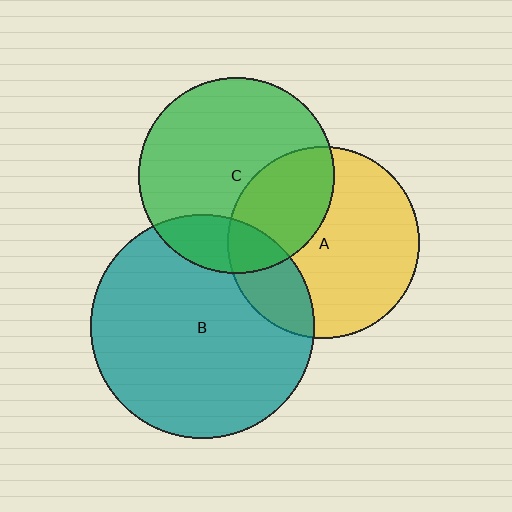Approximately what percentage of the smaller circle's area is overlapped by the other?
Approximately 20%.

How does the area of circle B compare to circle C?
Approximately 1.3 times.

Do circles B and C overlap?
Yes.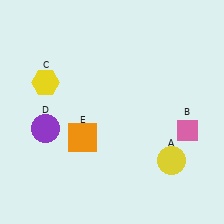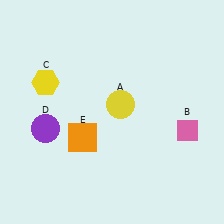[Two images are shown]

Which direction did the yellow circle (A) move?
The yellow circle (A) moved up.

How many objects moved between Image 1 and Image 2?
1 object moved between the two images.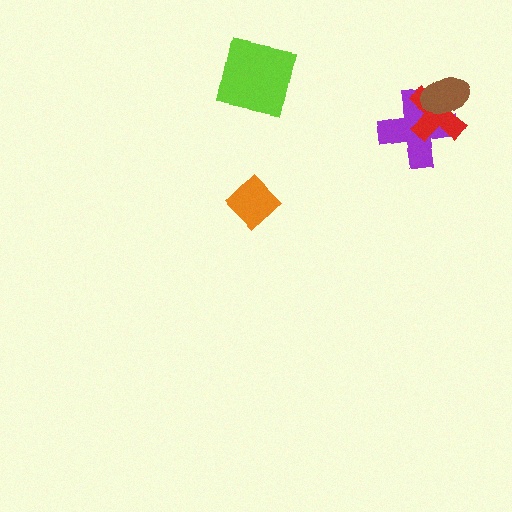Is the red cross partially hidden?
Yes, it is partially covered by another shape.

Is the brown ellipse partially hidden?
No, no other shape covers it.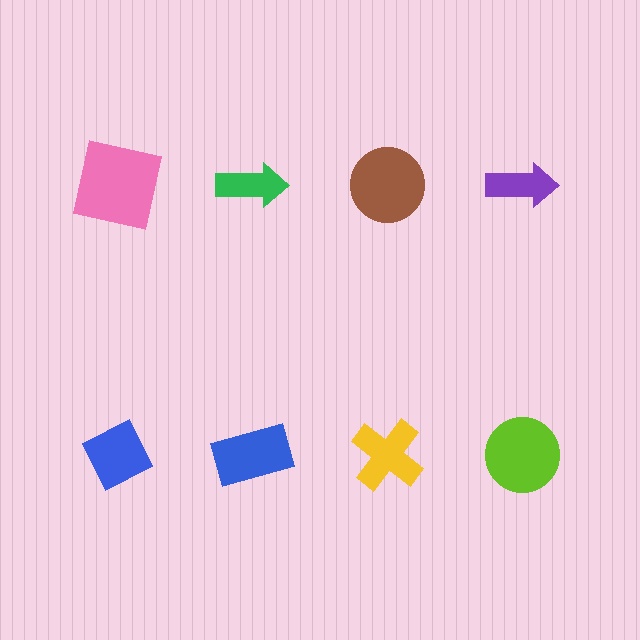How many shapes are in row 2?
4 shapes.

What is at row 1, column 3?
A brown circle.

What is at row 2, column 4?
A lime circle.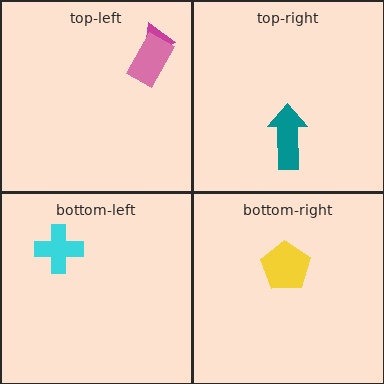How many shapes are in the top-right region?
1.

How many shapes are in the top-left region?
2.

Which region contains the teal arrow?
The top-right region.